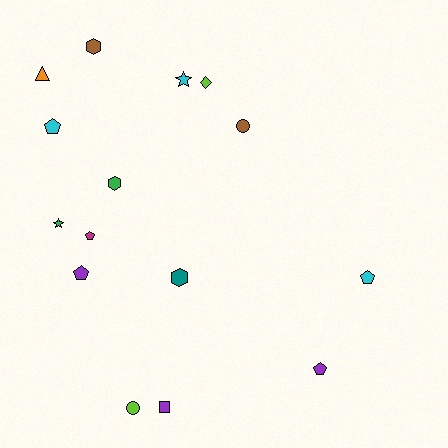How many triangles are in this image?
There is 1 triangle.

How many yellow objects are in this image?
There are no yellow objects.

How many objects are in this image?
There are 15 objects.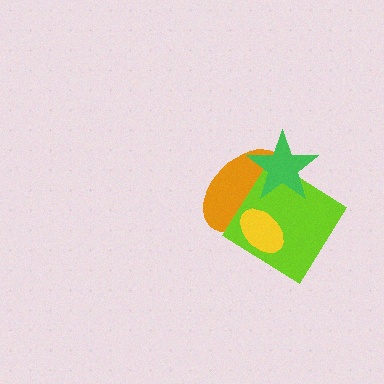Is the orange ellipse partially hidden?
Yes, it is partially covered by another shape.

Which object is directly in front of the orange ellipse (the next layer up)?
The lime diamond is directly in front of the orange ellipse.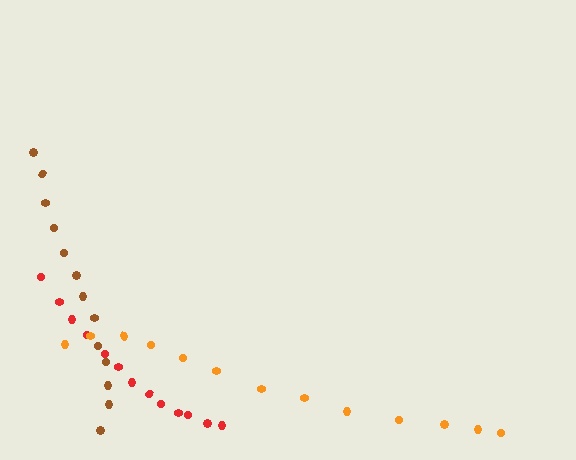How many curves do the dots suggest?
There are 3 distinct paths.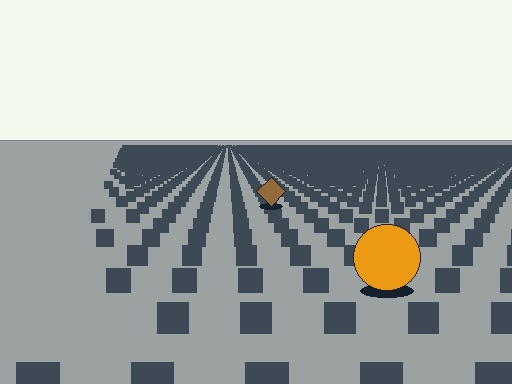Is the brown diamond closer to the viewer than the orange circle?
No. The orange circle is closer — you can tell from the texture gradient: the ground texture is coarser near it.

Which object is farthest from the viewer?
The brown diamond is farthest from the viewer. It appears smaller and the ground texture around it is denser.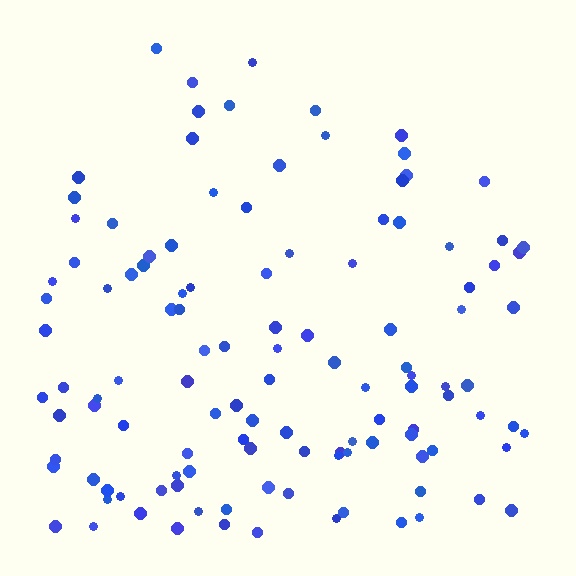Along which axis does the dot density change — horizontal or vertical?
Vertical.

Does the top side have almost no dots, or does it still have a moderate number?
Still a moderate number, just noticeably fewer than the bottom.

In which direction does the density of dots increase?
From top to bottom, with the bottom side densest.